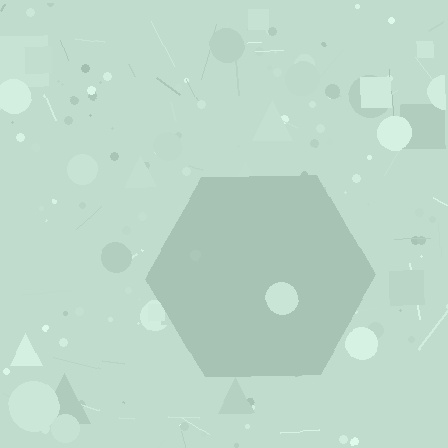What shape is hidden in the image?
A hexagon is hidden in the image.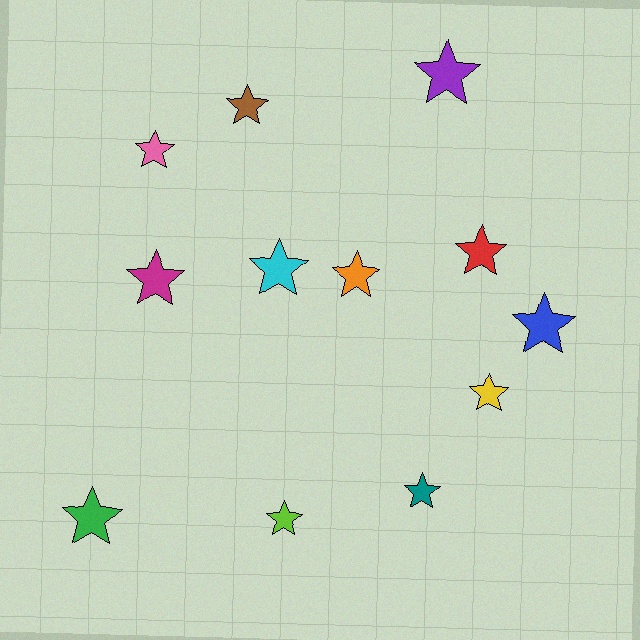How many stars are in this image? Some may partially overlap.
There are 12 stars.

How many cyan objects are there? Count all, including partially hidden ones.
There is 1 cyan object.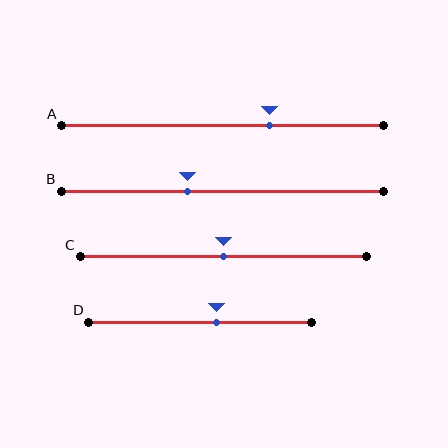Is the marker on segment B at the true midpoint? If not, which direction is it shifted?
No, the marker on segment B is shifted to the left by about 11% of the segment length.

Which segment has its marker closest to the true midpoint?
Segment C has its marker closest to the true midpoint.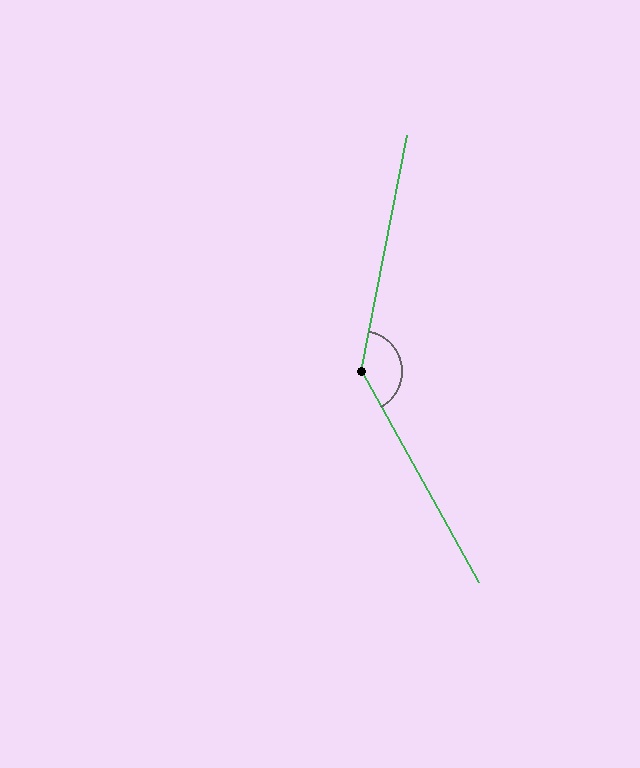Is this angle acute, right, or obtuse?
It is obtuse.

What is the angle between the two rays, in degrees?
Approximately 140 degrees.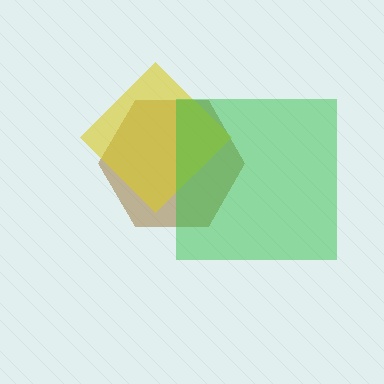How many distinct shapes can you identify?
There are 3 distinct shapes: a brown hexagon, a yellow diamond, a green square.